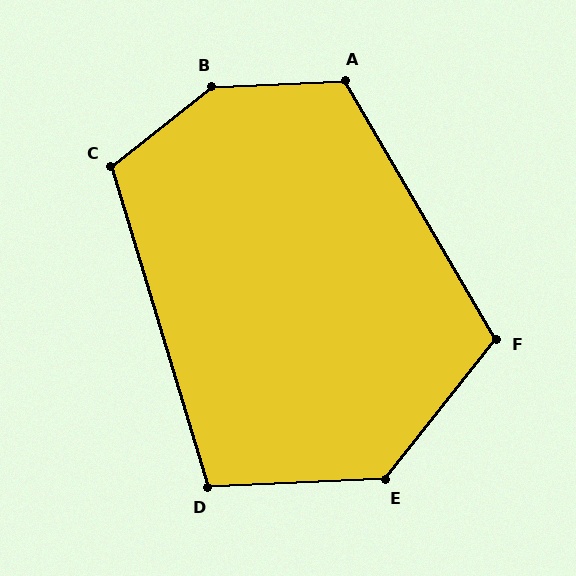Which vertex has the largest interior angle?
B, at approximately 144 degrees.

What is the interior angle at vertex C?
Approximately 111 degrees (obtuse).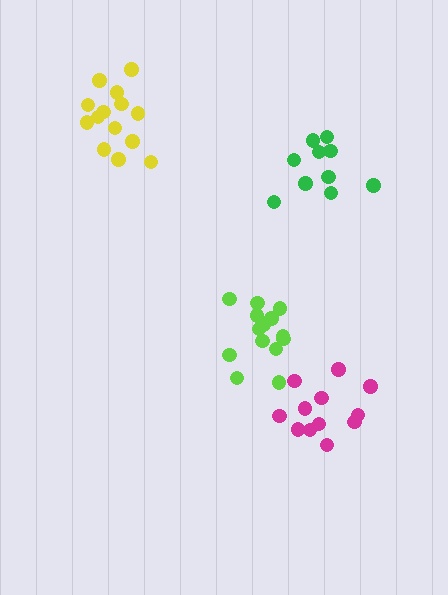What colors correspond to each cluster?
The clusters are colored: lime, magenta, yellow, green.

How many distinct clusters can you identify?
There are 4 distinct clusters.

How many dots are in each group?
Group 1: 14 dots, Group 2: 12 dots, Group 3: 14 dots, Group 4: 10 dots (50 total).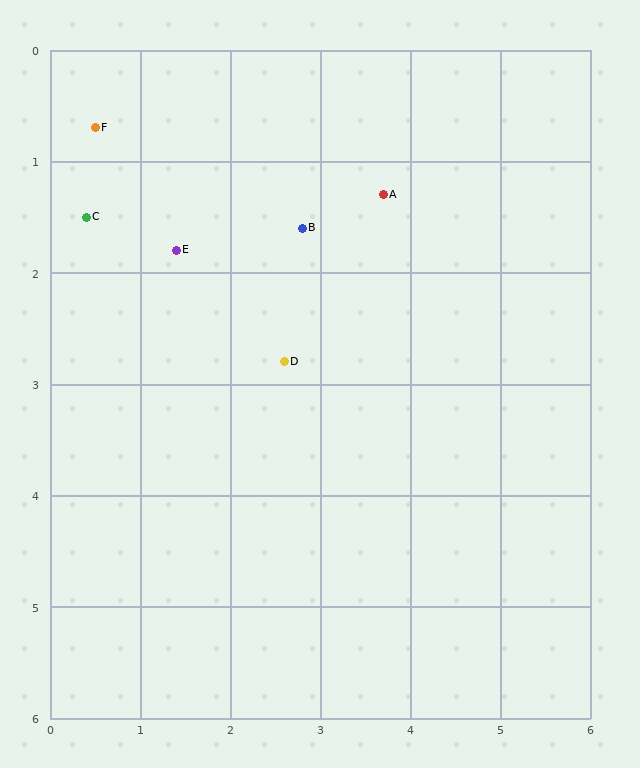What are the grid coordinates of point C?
Point C is at approximately (0.4, 1.5).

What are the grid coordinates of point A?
Point A is at approximately (3.7, 1.3).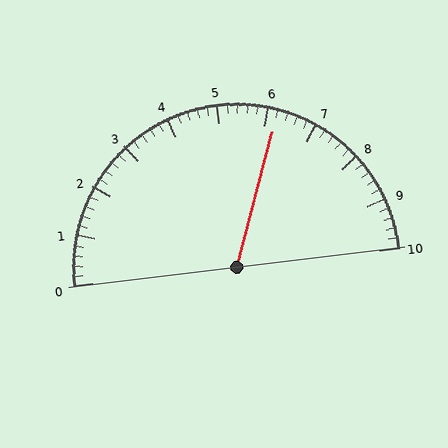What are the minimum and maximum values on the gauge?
The gauge ranges from 0 to 10.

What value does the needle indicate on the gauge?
The needle indicates approximately 6.2.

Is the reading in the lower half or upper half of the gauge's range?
The reading is in the upper half of the range (0 to 10).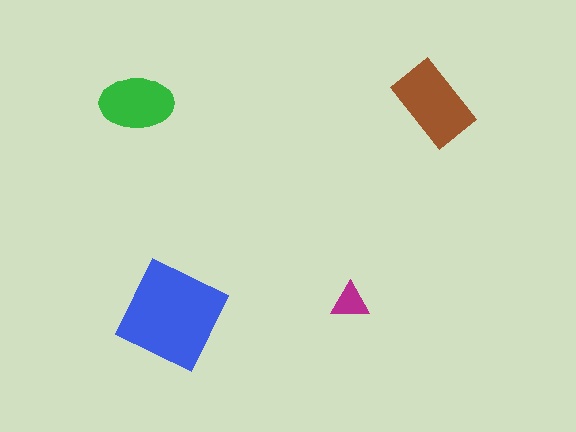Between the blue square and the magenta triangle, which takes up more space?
The blue square.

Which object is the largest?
The blue square.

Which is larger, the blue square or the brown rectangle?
The blue square.